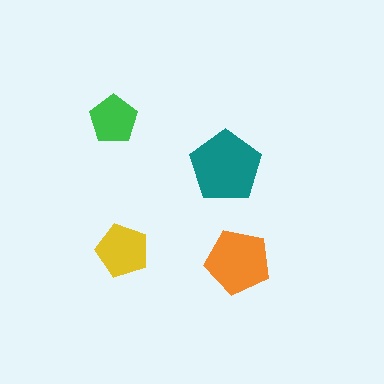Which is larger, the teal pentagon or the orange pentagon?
The teal one.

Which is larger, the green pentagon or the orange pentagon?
The orange one.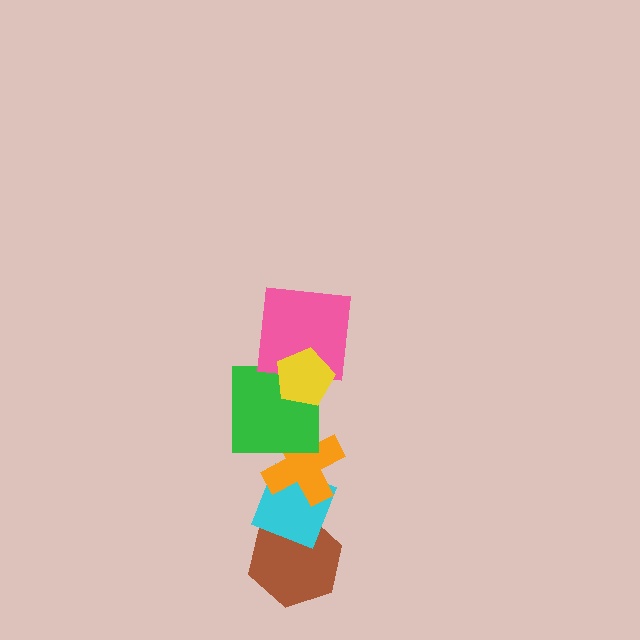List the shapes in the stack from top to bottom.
From top to bottom: the yellow pentagon, the pink square, the green square, the orange cross, the cyan diamond, the brown hexagon.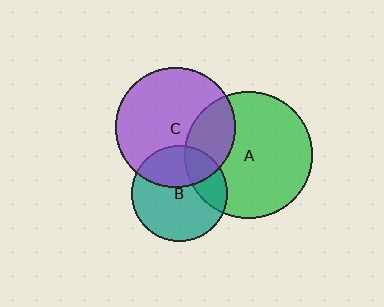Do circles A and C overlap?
Yes.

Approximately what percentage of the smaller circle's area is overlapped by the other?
Approximately 25%.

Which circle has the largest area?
Circle A (green).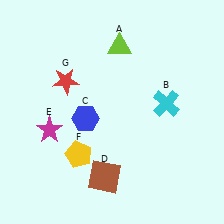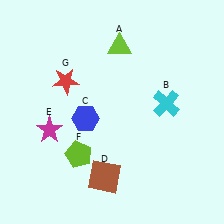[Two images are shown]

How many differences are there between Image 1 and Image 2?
There is 1 difference between the two images.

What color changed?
The pentagon (F) changed from yellow in Image 1 to lime in Image 2.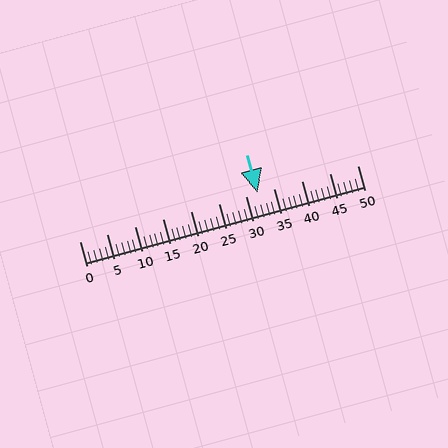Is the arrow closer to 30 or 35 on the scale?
The arrow is closer to 30.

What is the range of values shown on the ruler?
The ruler shows values from 0 to 50.